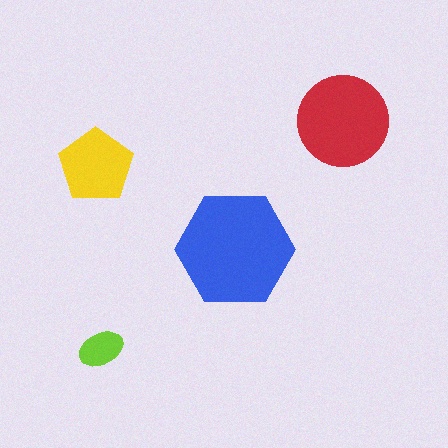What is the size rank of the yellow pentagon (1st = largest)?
3rd.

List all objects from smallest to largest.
The lime ellipse, the yellow pentagon, the red circle, the blue hexagon.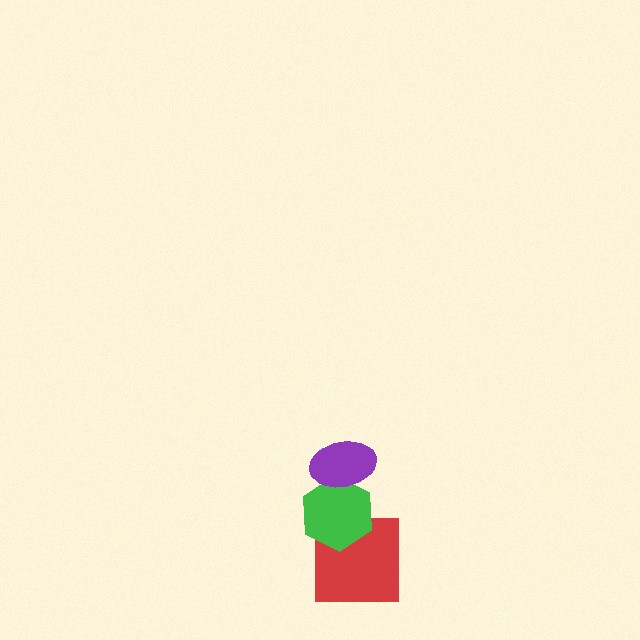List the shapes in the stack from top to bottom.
From top to bottom: the purple ellipse, the green hexagon, the red square.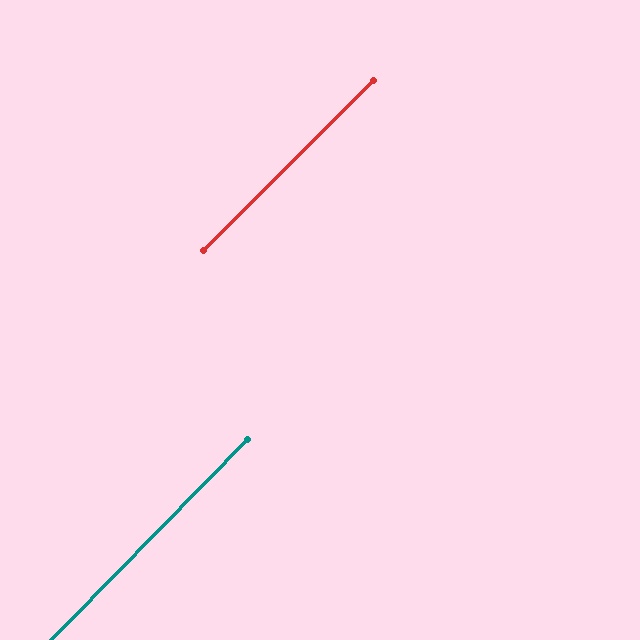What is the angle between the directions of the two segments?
Approximately 0 degrees.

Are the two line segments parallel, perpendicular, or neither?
Parallel — their directions differ by only 0.5°.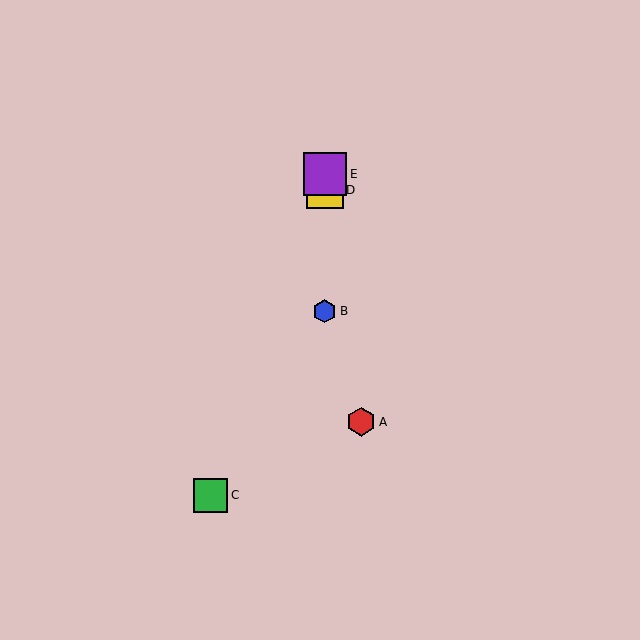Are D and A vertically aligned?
No, D is at x≈325 and A is at x≈361.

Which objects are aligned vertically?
Objects B, D, E are aligned vertically.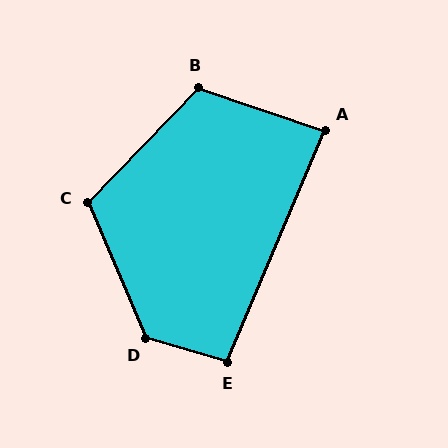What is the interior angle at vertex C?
Approximately 112 degrees (obtuse).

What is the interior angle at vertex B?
Approximately 116 degrees (obtuse).